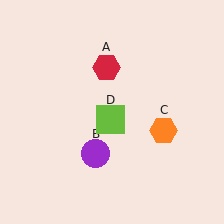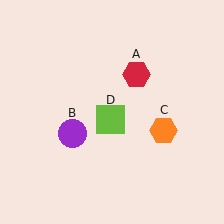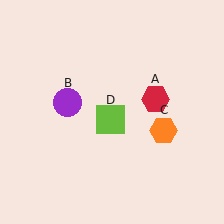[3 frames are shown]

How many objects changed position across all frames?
2 objects changed position: red hexagon (object A), purple circle (object B).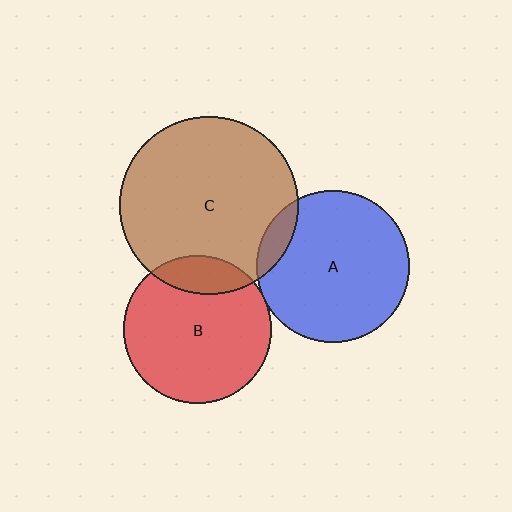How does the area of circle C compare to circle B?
Approximately 1.4 times.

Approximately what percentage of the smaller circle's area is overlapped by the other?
Approximately 15%.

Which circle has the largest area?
Circle C (brown).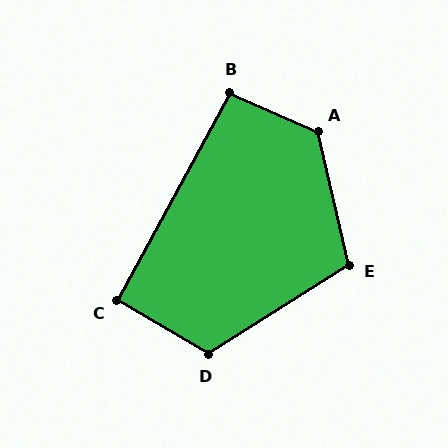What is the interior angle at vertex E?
Approximately 109 degrees (obtuse).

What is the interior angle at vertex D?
Approximately 117 degrees (obtuse).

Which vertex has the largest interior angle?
A, at approximately 127 degrees.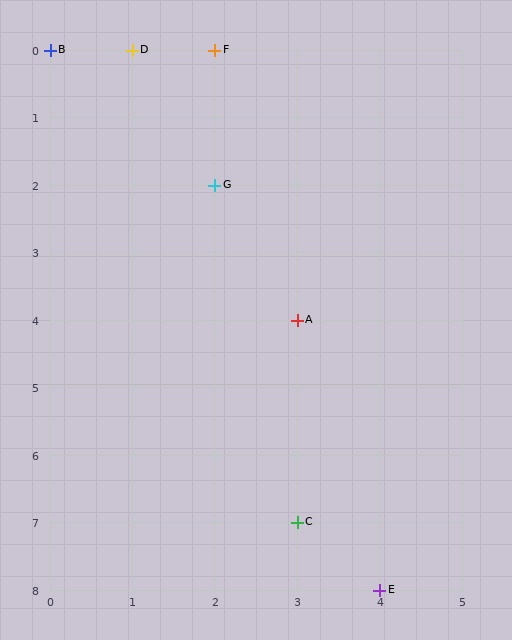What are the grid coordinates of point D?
Point D is at grid coordinates (1, 0).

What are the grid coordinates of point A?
Point A is at grid coordinates (3, 4).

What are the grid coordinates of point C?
Point C is at grid coordinates (3, 7).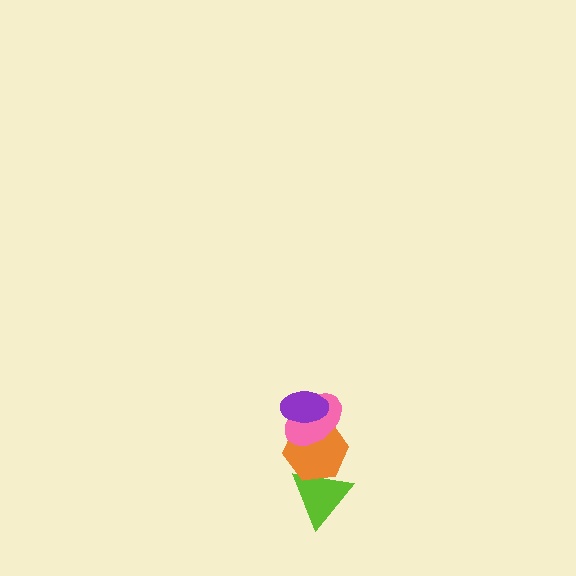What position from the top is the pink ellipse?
The pink ellipse is 2nd from the top.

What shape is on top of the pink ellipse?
The purple ellipse is on top of the pink ellipse.